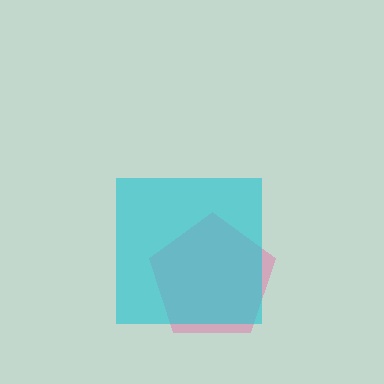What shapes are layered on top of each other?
The layered shapes are: a pink pentagon, a cyan square.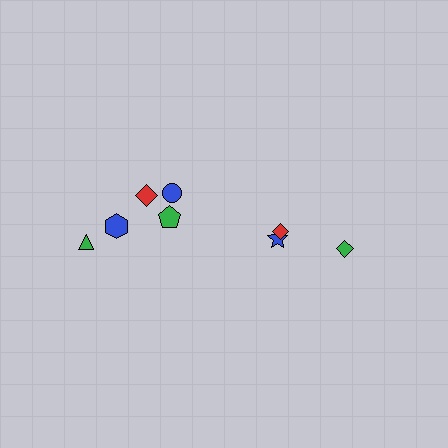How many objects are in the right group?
There are 3 objects.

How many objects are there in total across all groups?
There are 8 objects.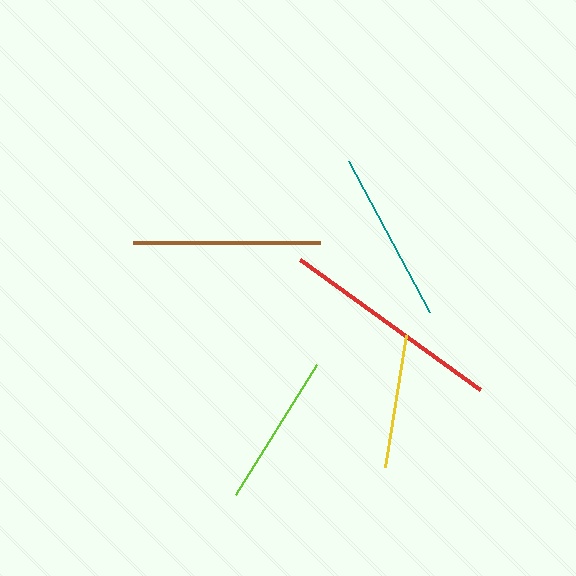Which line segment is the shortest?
The yellow line is the shortest at approximately 134 pixels.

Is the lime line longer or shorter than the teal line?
The teal line is longer than the lime line.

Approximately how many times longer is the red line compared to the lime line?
The red line is approximately 1.4 times the length of the lime line.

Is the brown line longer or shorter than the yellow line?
The brown line is longer than the yellow line.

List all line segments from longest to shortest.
From longest to shortest: red, brown, teal, lime, yellow.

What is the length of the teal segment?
The teal segment is approximately 171 pixels long.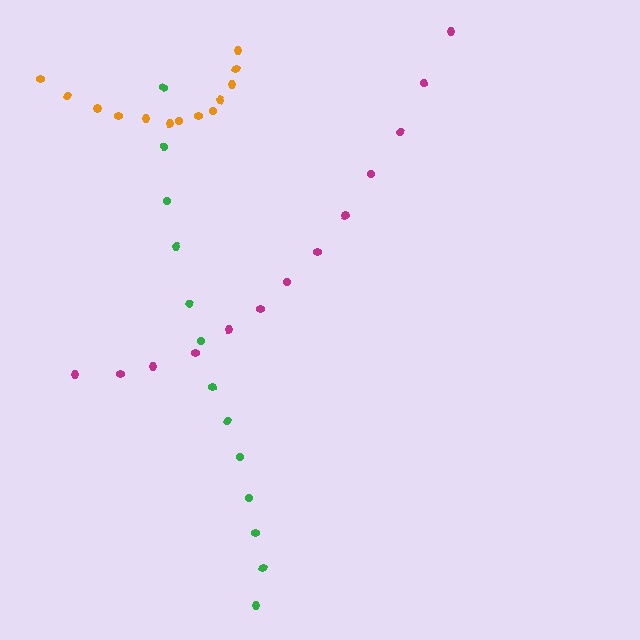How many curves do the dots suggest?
There are 3 distinct paths.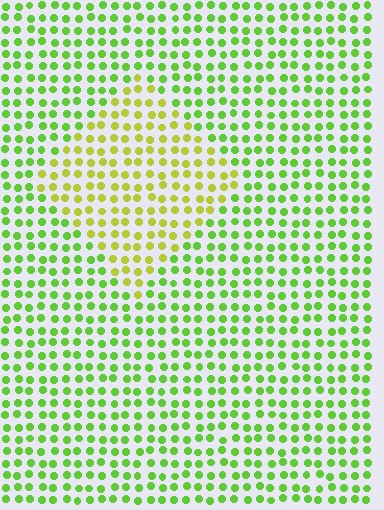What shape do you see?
I see a diamond.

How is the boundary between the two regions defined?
The boundary is defined purely by a slight shift in hue (about 35 degrees). Spacing, size, and orientation are identical on both sides.